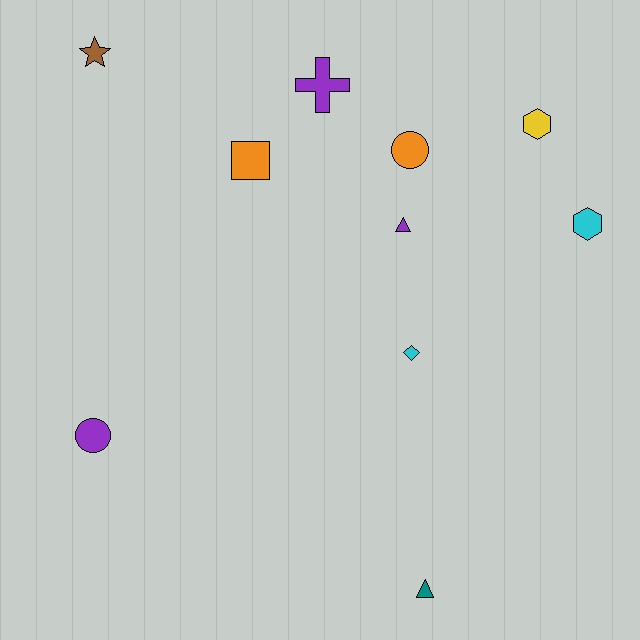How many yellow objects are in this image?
There is 1 yellow object.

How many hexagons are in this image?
There are 2 hexagons.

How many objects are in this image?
There are 10 objects.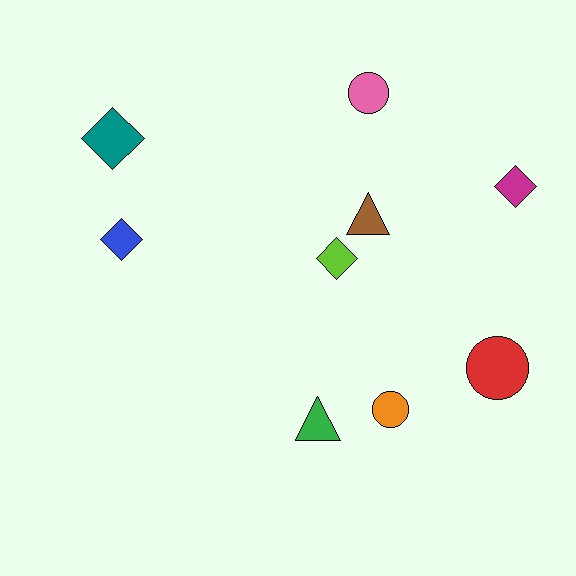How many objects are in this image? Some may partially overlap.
There are 9 objects.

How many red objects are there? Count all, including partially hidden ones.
There is 1 red object.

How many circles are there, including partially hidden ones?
There are 3 circles.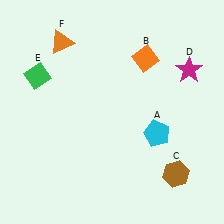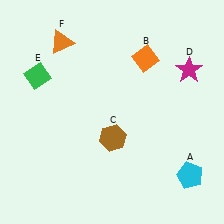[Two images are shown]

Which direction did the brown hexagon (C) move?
The brown hexagon (C) moved left.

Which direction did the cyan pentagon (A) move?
The cyan pentagon (A) moved down.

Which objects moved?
The objects that moved are: the cyan pentagon (A), the brown hexagon (C).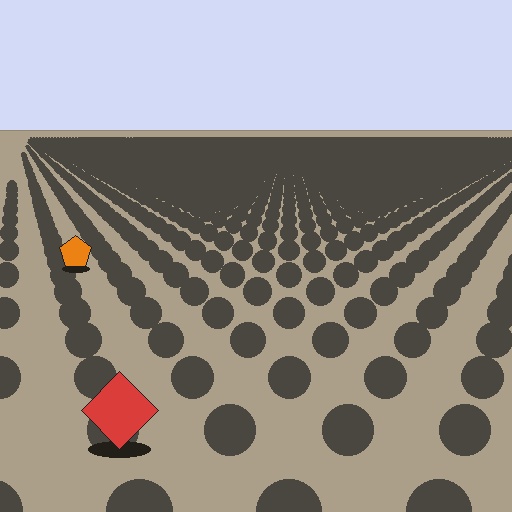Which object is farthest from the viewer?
The orange pentagon is farthest from the viewer. It appears smaller and the ground texture around it is denser.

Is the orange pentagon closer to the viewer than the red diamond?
No. The red diamond is closer — you can tell from the texture gradient: the ground texture is coarser near it.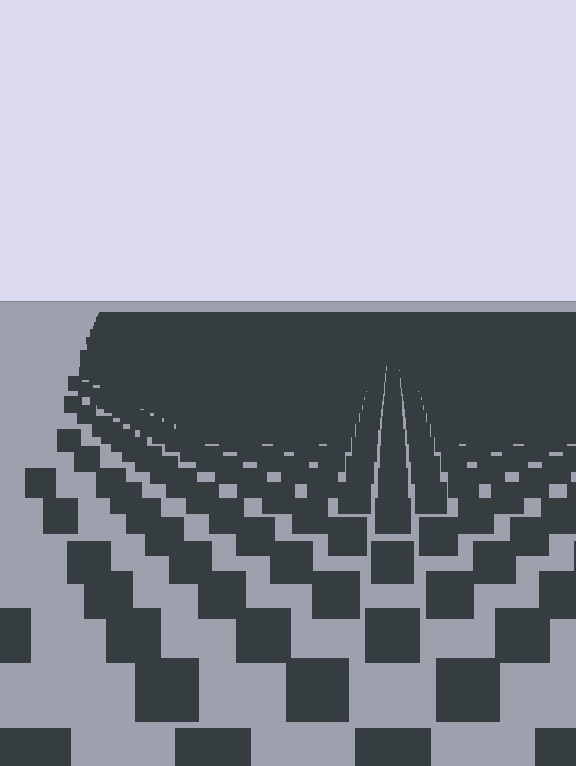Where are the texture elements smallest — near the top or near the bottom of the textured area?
Near the top.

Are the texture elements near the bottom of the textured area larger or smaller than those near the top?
Larger. Near the bottom, elements are closer to the viewer and appear at a bigger on-screen size.